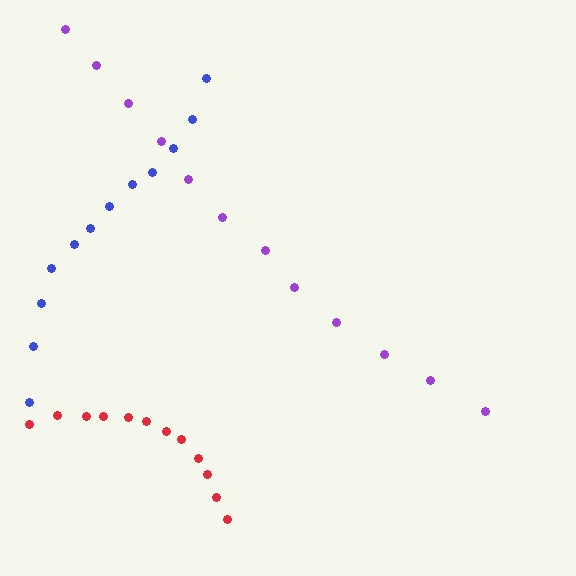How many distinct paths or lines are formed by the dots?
There are 3 distinct paths.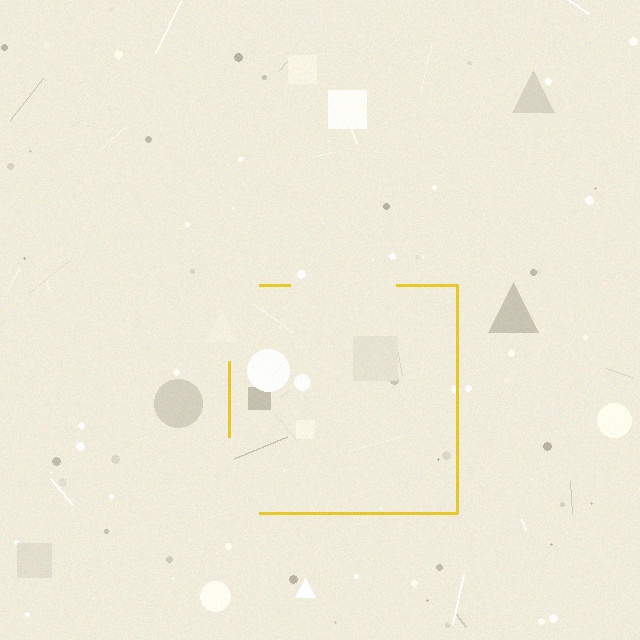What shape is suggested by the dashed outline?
The dashed outline suggests a square.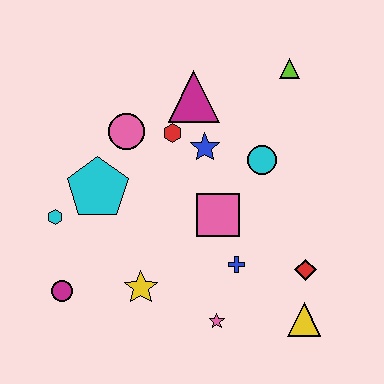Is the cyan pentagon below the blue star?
Yes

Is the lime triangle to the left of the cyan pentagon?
No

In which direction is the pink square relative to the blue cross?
The pink square is above the blue cross.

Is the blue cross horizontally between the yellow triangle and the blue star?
Yes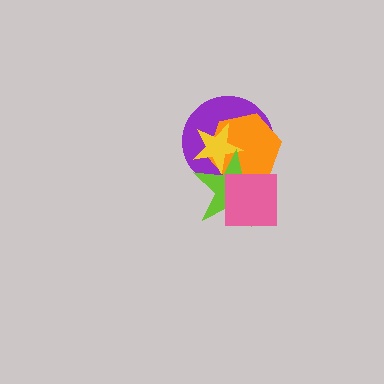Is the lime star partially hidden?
Yes, it is partially covered by another shape.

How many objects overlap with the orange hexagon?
4 objects overlap with the orange hexagon.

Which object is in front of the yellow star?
The lime star is in front of the yellow star.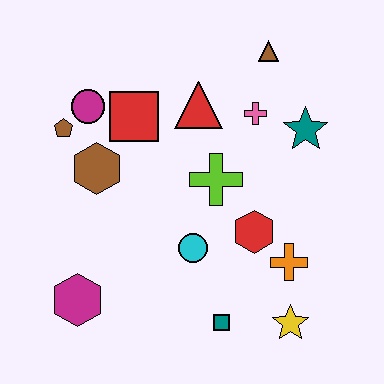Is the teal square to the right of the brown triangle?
No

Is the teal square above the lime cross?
No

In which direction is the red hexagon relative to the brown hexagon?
The red hexagon is to the right of the brown hexagon.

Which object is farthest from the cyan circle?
The brown triangle is farthest from the cyan circle.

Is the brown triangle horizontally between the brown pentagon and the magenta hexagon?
No